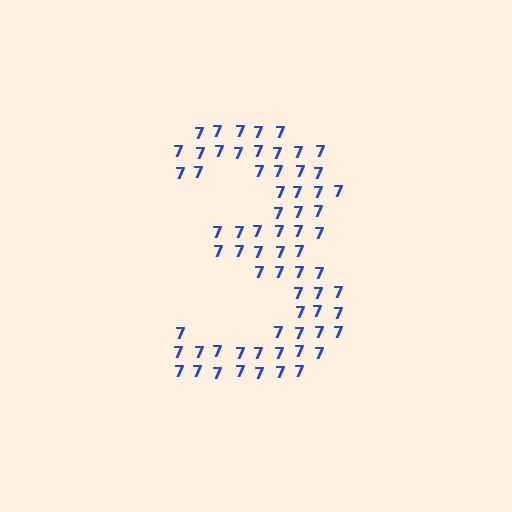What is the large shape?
The large shape is the digit 3.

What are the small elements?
The small elements are digit 7's.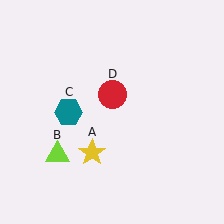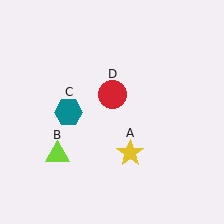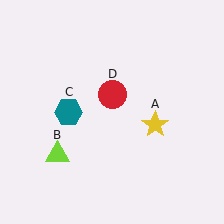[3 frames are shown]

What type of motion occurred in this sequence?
The yellow star (object A) rotated counterclockwise around the center of the scene.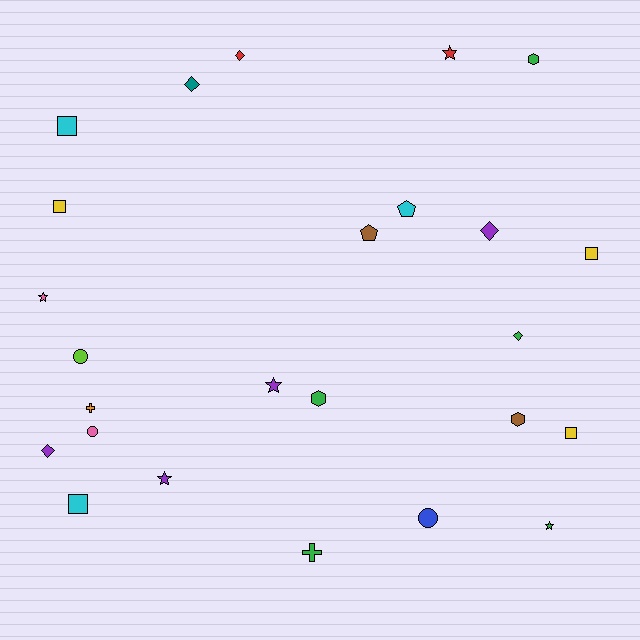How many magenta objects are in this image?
There are no magenta objects.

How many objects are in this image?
There are 25 objects.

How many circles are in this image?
There are 3 circles.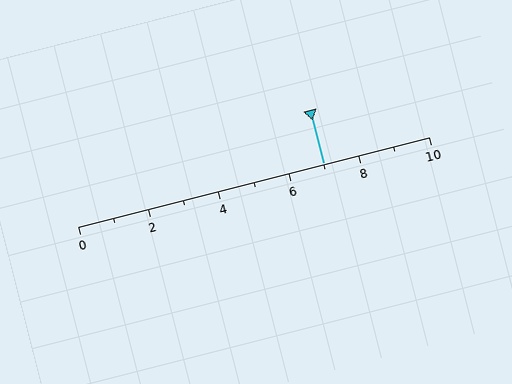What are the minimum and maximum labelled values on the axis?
The axis runs from 0 to 10.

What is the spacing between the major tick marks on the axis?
The major ticks are spaced 2 apart.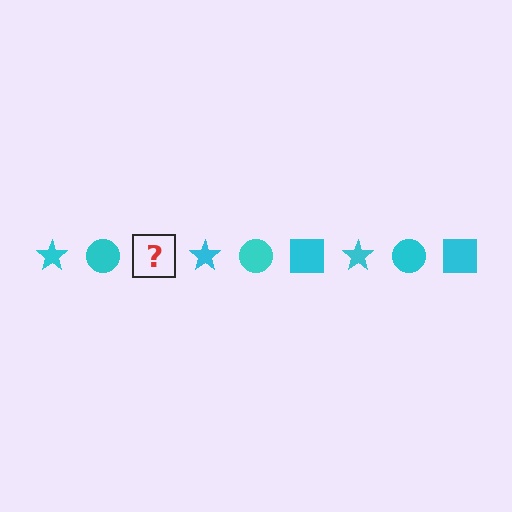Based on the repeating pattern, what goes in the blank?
The blank should be a cyan square.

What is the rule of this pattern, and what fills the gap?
The rule is that the pattern cycles through star, circle, square shapes in cyan. The gap should be filled with a cyan square.